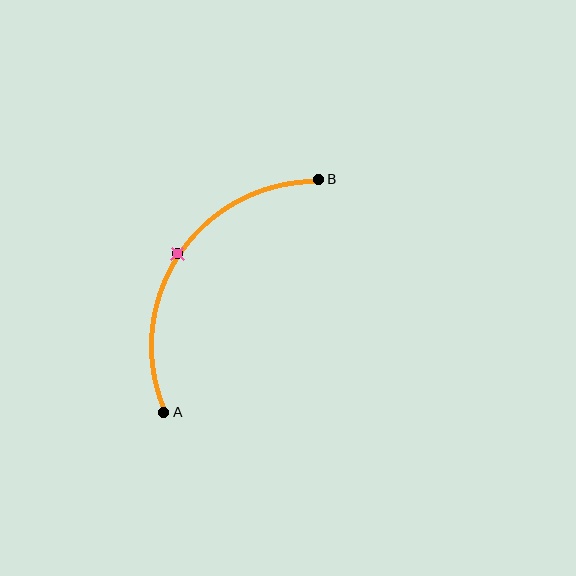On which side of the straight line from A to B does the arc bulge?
The arc bulges to the left of the straight line connecting A and B.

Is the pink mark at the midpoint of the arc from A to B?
Yes. The pink mark lies on the arc at equal arc-length from both A and B — it is the arc midpoint.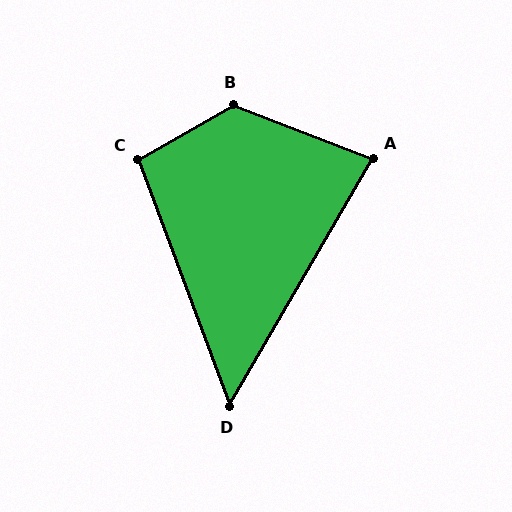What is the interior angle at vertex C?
Approximately 99 degrees (obtuse).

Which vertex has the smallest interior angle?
D, at approximately 51 degrees.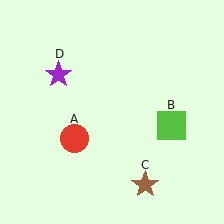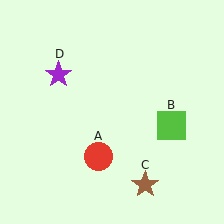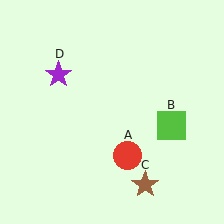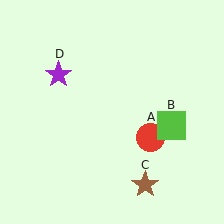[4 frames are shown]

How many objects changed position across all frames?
1 object changed position: red circle (object A).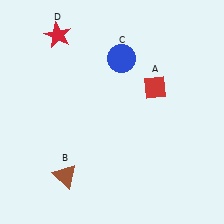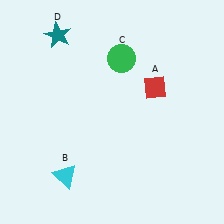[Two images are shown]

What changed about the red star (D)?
In Image 1, D is red. In Image 2, it changed to teal.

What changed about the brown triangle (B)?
In Image 1, B is brown. In Image 2, it changed to cyan.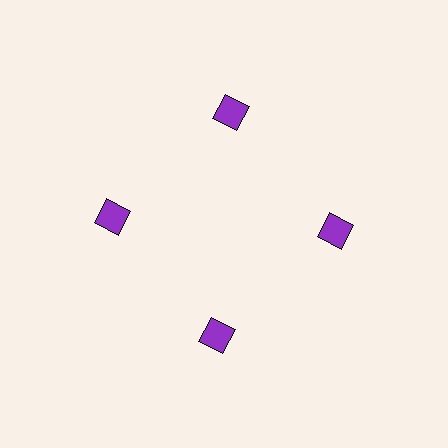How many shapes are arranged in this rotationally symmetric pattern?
There are 4 shapes, arranged in 4 groups of 1.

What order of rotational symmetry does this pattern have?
This pattern has 4-fold rotational symmetry.